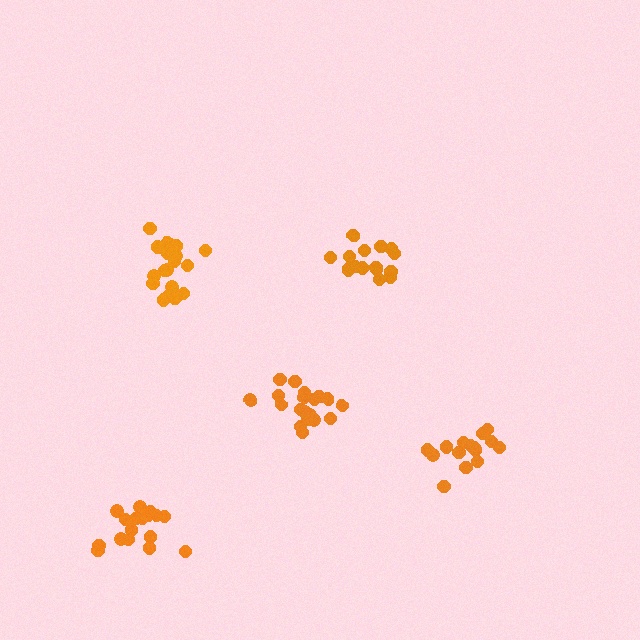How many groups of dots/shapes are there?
There are 5 groups.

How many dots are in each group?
Group 1: 16 dots, Group 2: 20 dots, Group 3: 19 dots, Group 4: 18 dots, Group 5: 15 dots (88 total).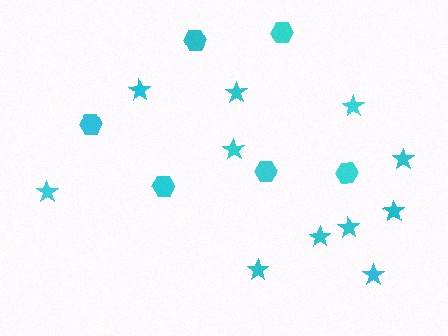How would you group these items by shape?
There are 2 groups: one group of stars (11) and one group of hexagons (6).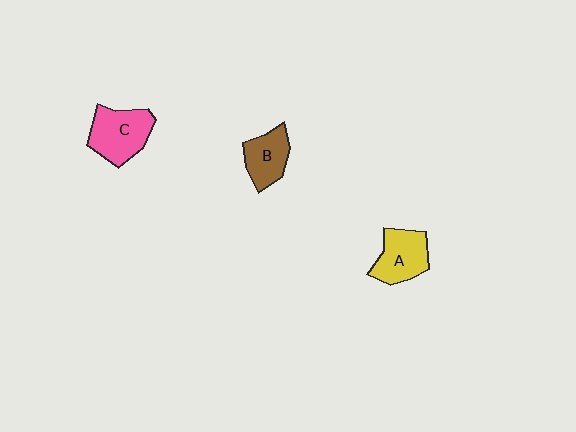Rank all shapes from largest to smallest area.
From largest to smallest: C (pink), A (yellow), B (brown).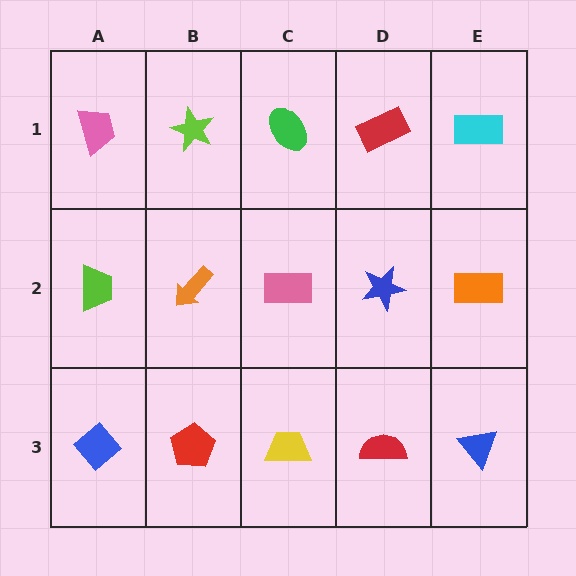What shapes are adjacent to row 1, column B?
An orange arrow (row 2, column B), a pink trapezoid (row 1, column A), a green ellipse (row 1, column C).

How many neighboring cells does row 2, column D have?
4.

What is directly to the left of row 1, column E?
A red rectangle.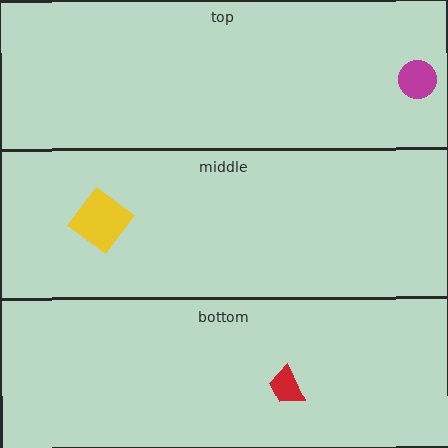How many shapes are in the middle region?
1.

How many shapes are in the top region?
1.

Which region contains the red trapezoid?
The bottom region.